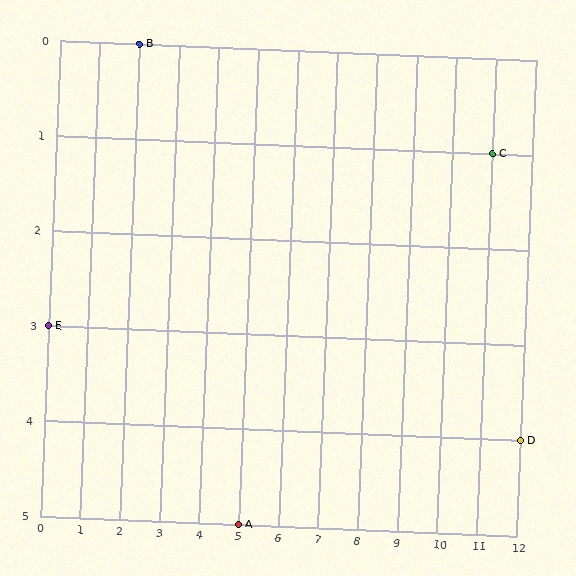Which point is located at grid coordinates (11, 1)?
Point C is at (11, 1).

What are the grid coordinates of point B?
Point B is at grid coordinates (2, 0).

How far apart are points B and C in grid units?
Points B and C are 9 columns and 1 row apart (about 9.1 grid units diagonally).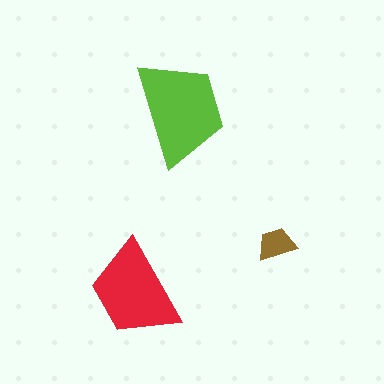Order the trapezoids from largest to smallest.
the lime one, the red one, the brown one.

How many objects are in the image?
There are 3 objects in the image.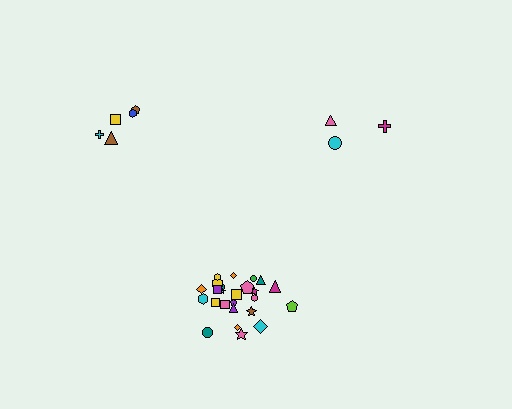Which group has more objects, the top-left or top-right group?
The top-left group.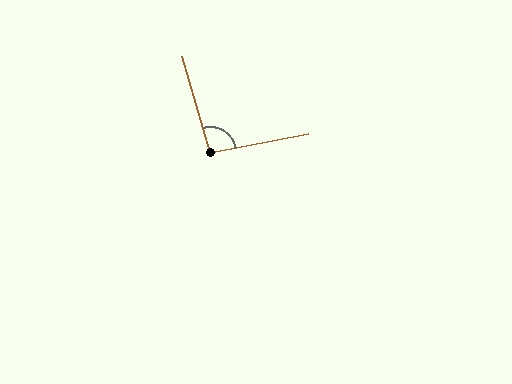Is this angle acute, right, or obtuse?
It is obtuse.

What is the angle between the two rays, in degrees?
Approximately 96 degrees.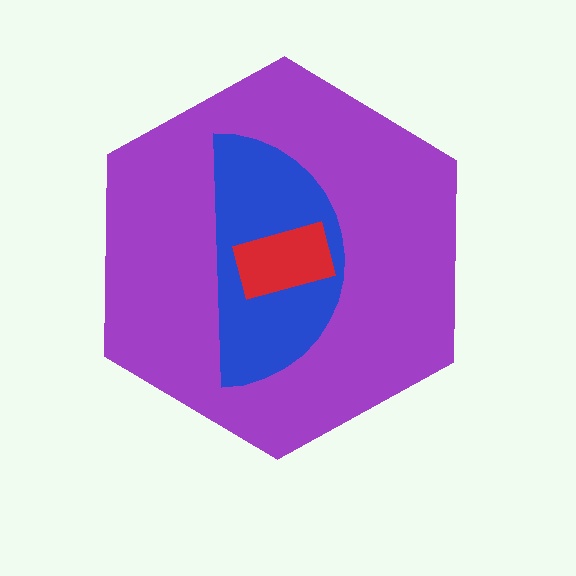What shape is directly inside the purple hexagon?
The blue semicircle.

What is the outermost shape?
The purple hexagon.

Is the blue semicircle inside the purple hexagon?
Yes.